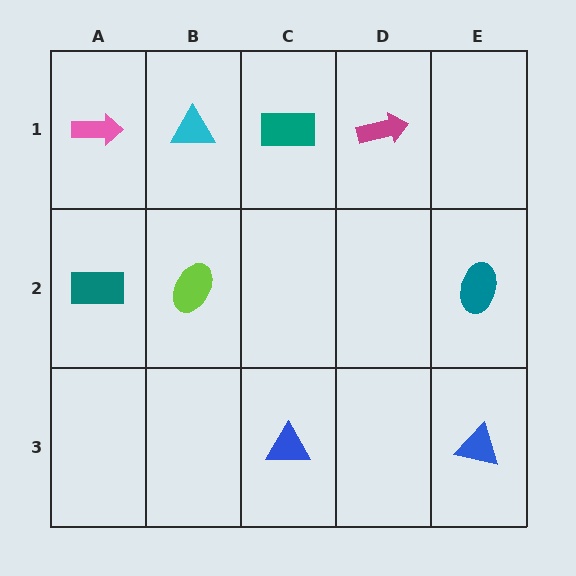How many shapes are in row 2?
3 shapes.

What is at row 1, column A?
A pink arrow.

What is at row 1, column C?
A teal rectangle.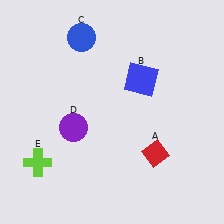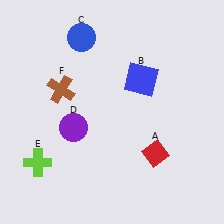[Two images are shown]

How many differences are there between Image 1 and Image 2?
There is 1 difference between the two images.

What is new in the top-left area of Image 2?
A brown cross (F) was added in the top-left area of Image 2.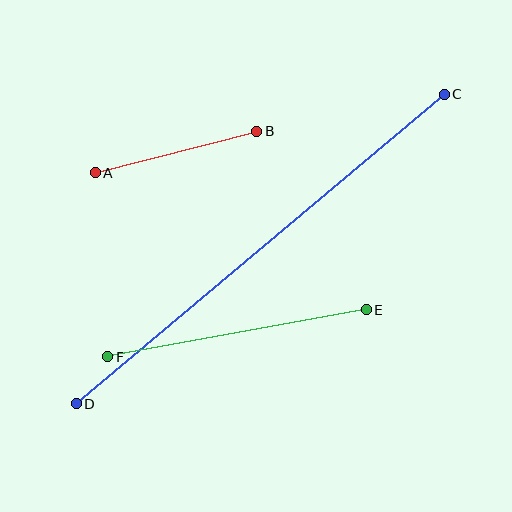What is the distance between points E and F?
The distance is approximately 263 pixels.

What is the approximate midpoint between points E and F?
The midpoint is at approximately (237, 333) pixels.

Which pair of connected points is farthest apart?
Points C and D are farthest apart.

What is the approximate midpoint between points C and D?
The midpoint is at approximately (260, 249) pixels.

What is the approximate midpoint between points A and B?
The midpoint is at approximately (176, 152) pixels.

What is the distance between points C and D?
The distance is approximately 481 pixels.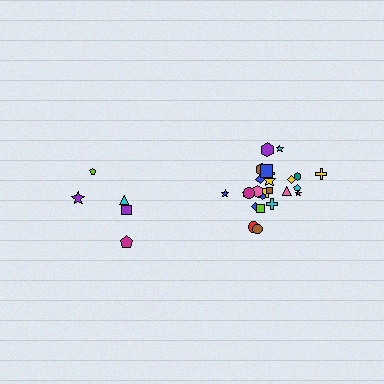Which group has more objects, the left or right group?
The right group.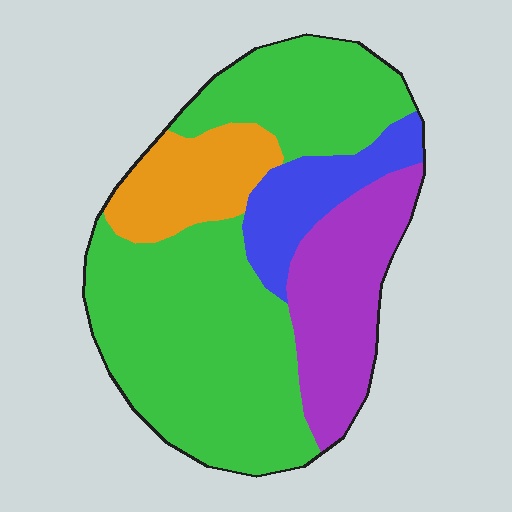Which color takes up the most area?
Green, at roughly 55%.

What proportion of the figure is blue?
Blue covers 11% of the figure.